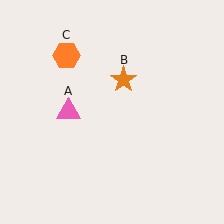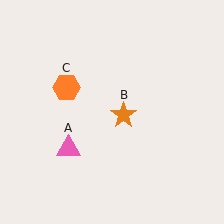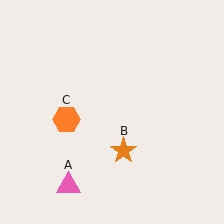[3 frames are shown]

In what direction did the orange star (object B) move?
The orange star (object B) moved down.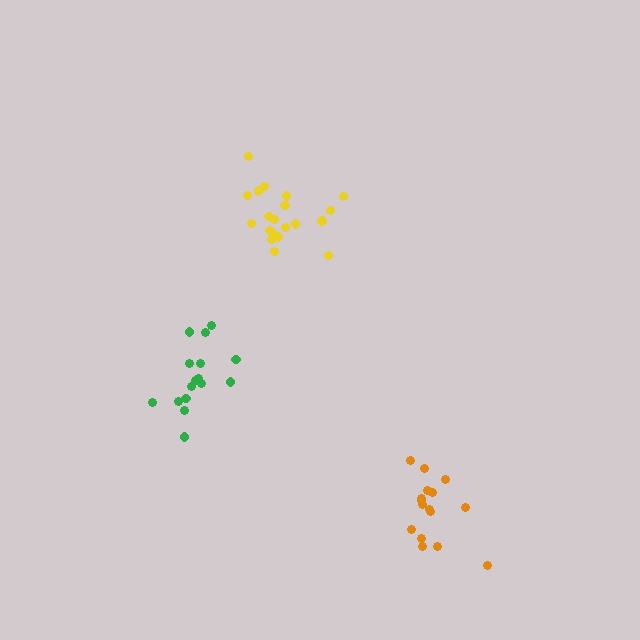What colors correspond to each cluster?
The clusters are colored: green, orange, yellow.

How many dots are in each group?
Group 1: 16 dots, Group 2: 16 dots, Group 3: 20 dots (52 total).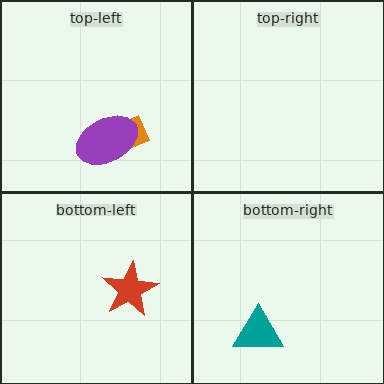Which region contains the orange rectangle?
The top-left region.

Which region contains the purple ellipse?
The top-left region.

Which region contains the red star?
The bottom-left region.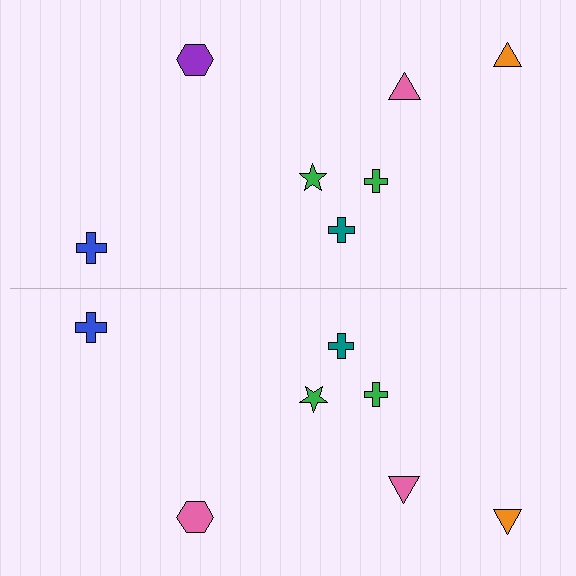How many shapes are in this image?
There are 14 shapes in this image.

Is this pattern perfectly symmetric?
No, the pattern is not perfectly symmetric. The pink hexagon on the bottom side breaks the symmetry — its mirror counterpart is purple.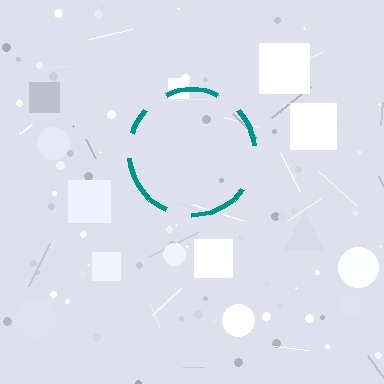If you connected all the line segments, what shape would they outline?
They would outline a circle.